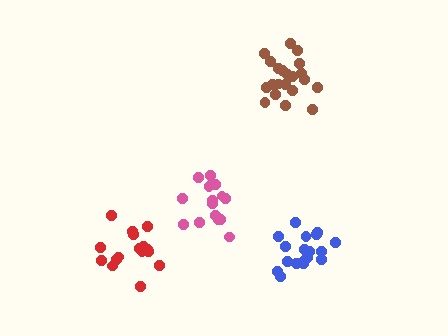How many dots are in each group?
Group 1: 21 dots, Group 2: 16 dots, Group 3: 15 dots, Group 4: 19 dots (71 total).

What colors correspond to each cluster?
The clusters are colored: brown, red, pink, blue.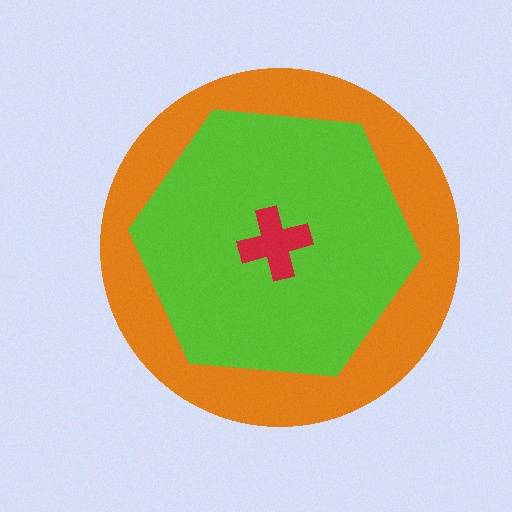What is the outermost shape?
The orange circle.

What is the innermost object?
The red cross.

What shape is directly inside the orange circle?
The lime hexagon.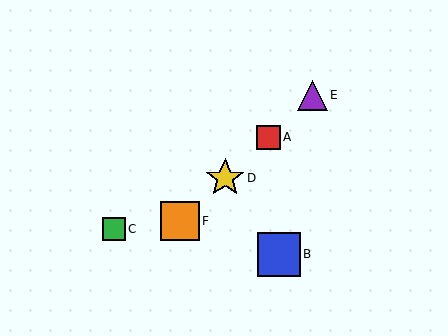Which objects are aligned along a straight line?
Objects A, D, E, F are aligned along a straight line.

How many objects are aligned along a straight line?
4 objects (A, D, E, F) are aligned along a straight line.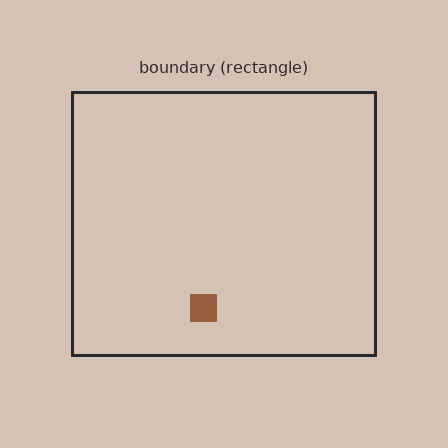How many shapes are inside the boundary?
1 inside, 0 outside.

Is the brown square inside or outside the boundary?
Inside.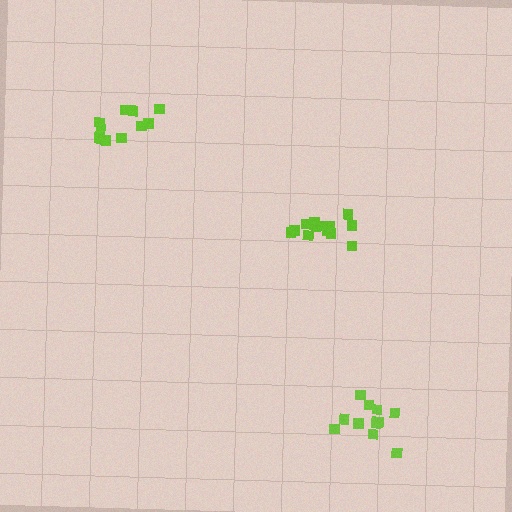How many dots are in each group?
Group 1: 12 dots, Group 2: 13 dots, Group 3: 11 dots (36 total).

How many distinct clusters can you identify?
There are 3 distinct clusters.